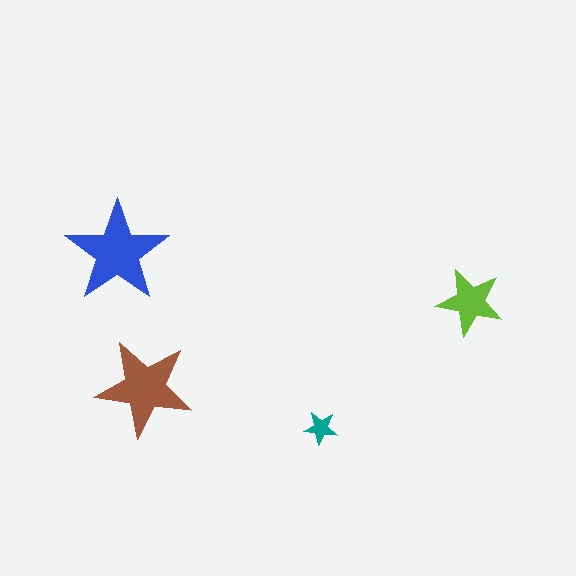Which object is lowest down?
The teal star is bottommost.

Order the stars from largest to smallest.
the blue one, the brown one, the lime one, the teal one.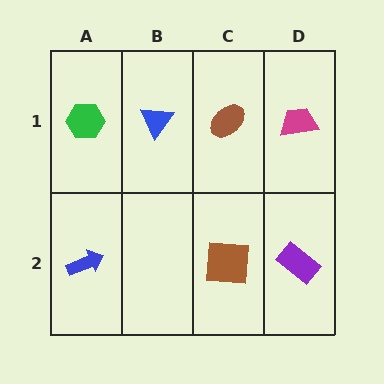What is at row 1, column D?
A magenta trapezoid.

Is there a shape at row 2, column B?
No, that cell is empty.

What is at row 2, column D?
A purple rectangle.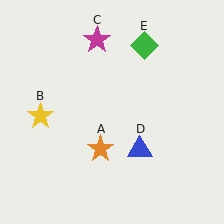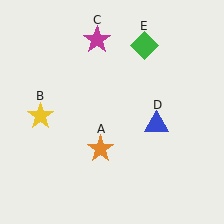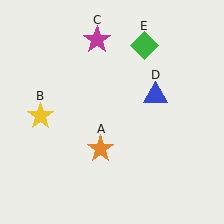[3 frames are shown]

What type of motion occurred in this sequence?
The blue triangle (object D) rotated counterclockwise around the center of the scene.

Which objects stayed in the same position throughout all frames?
Orange star (object A) and yellow star (object B) and magenta star (object C) and green diamond (object E) remained stationary.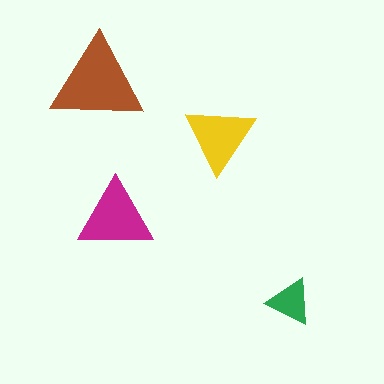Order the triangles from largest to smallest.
the brown one, the magenta one, the yellow one, the green one.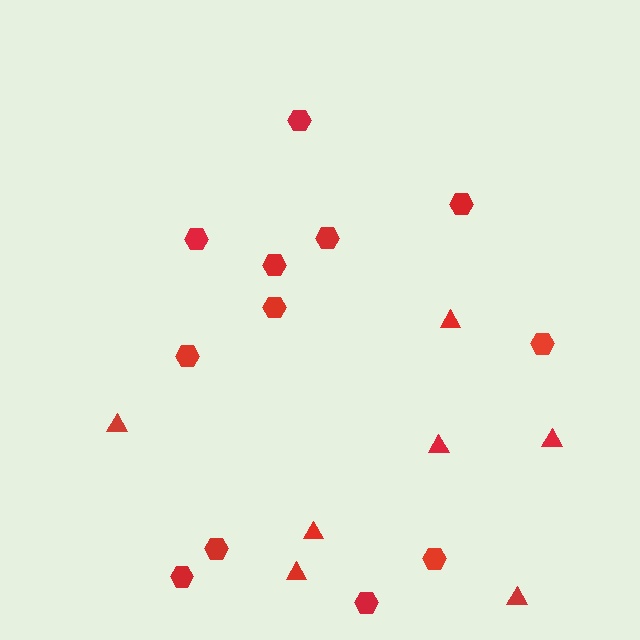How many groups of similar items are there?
There are 2 groups: one group of hexagons (12) and one group of triangles (7).